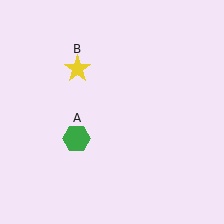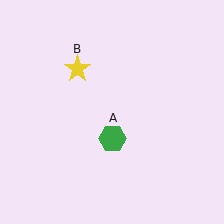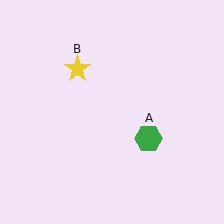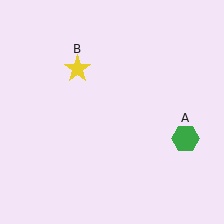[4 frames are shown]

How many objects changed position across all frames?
1 object changed position: green hexagon (object A).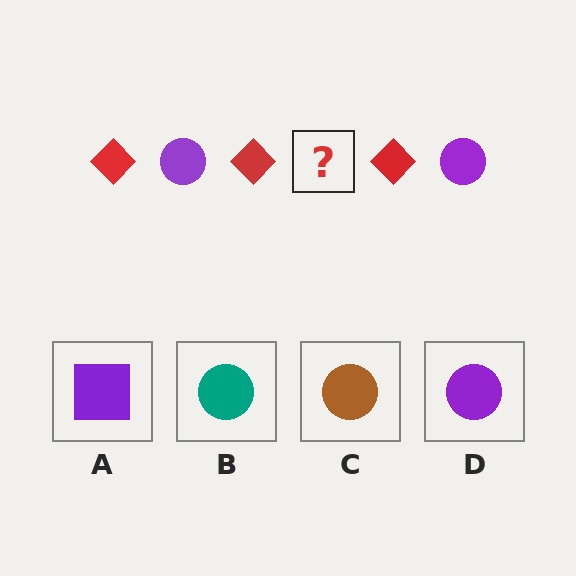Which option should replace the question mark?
Option D.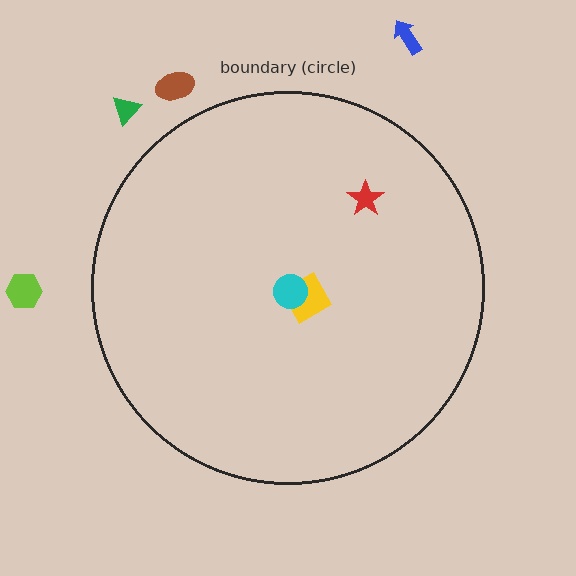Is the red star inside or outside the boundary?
Inside.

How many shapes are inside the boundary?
3 inside, 4 outside.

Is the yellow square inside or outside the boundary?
Inside.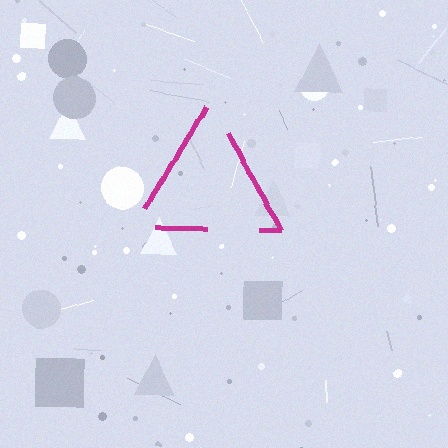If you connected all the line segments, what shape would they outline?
They would outline a triangle.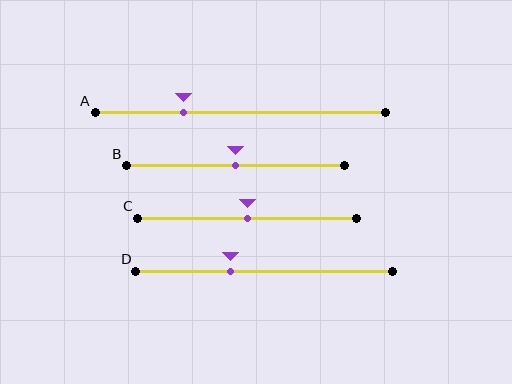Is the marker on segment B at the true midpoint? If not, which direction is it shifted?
Yes, the marker on segment B is at the true midpoint.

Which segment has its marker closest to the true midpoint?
Segment B has its marker closest to the true midpoint.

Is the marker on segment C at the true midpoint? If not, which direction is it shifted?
Yes, the marker on segment C is at the true midpoint.